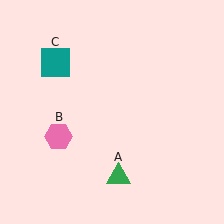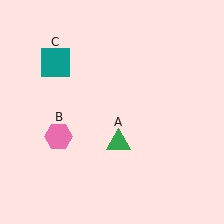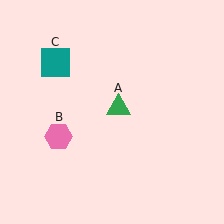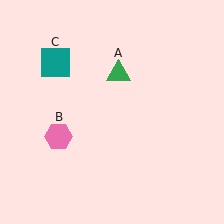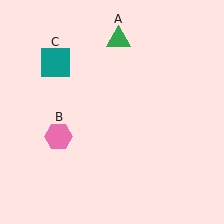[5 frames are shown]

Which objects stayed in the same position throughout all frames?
Pink hexagon (object B) and teal square (object C) remained stationary.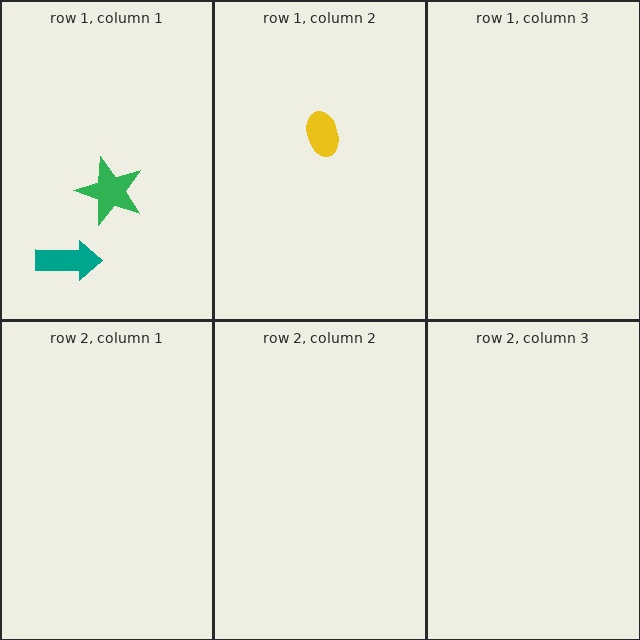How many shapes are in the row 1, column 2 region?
1.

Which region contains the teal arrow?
The row 1, column 1 region.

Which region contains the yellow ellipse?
The row 1, column 2 region.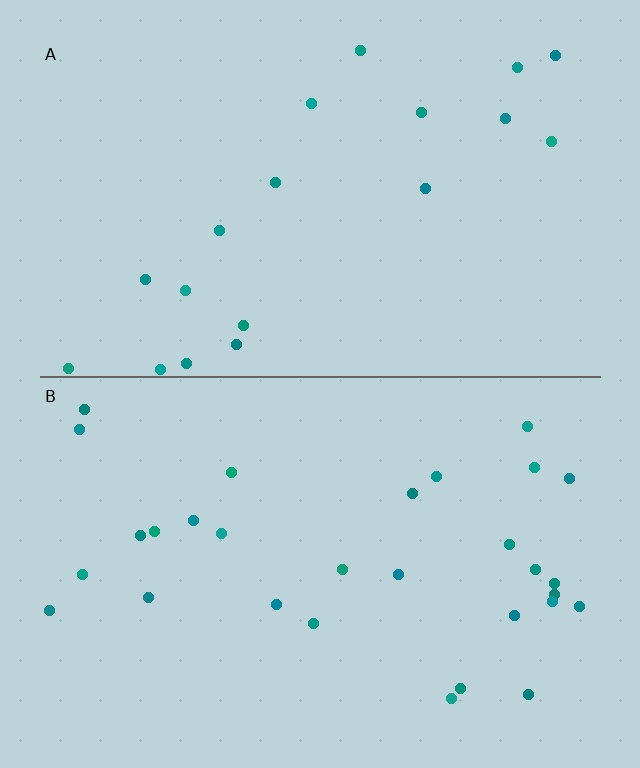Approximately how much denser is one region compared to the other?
Approximately 1.6× — region B over region A.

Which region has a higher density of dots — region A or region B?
B (the bottom).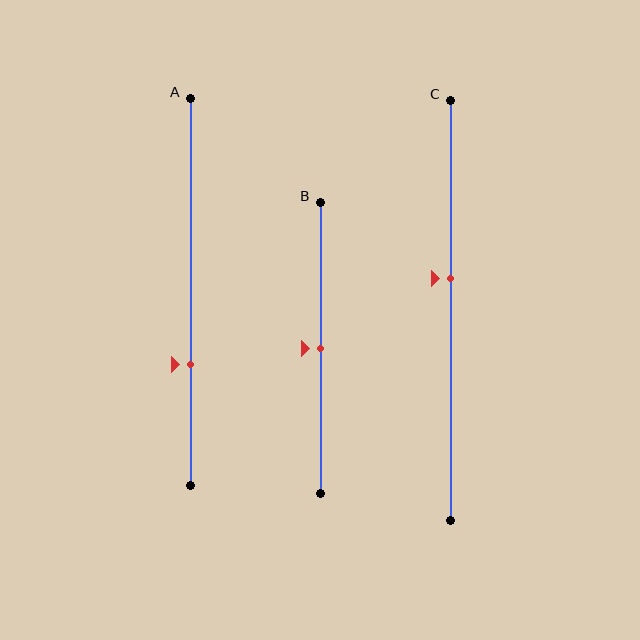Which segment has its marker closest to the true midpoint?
Segment B has its marker closest to the true midpoint.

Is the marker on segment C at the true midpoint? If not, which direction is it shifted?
No, the marker on segment C is shifted upward by about 8% of the segment length.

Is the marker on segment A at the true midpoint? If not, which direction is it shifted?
No, the marker on segment A is shifted downward by about 19% of the segment length.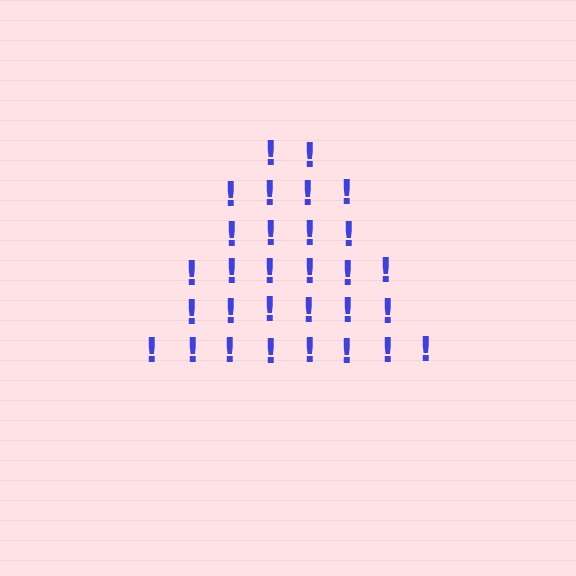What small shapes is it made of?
It is made of small exclamation marks.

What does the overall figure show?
The overall figure shows a triangle.